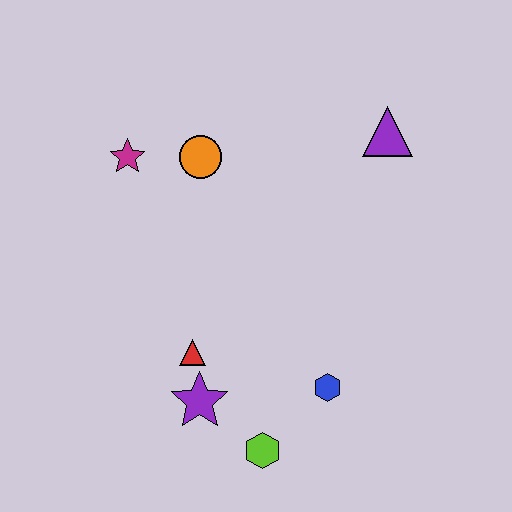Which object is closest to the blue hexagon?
The lime hexagon is closest to the blue hexagon.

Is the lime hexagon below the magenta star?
Yes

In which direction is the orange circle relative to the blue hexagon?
The orange circle is above the blue hexagon.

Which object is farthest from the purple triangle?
The lime hexagon is farthest from the purple triangle.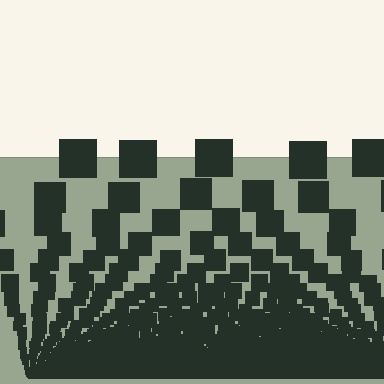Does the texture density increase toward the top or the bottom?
Density increases toward the bottom.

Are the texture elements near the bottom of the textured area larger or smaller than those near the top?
Smaller. The gradient is inverted — elements near the bottom are smaller and denser.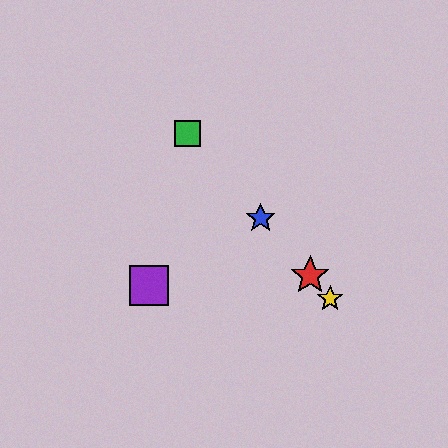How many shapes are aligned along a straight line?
4 shapes (the red star, the blue star, the green square, the yellow star) are aligned along a straight line.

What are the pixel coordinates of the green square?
The green square is at (187, 133).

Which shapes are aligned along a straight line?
The red star, the blue star, the green square, the yellow star are aligned along a straight line.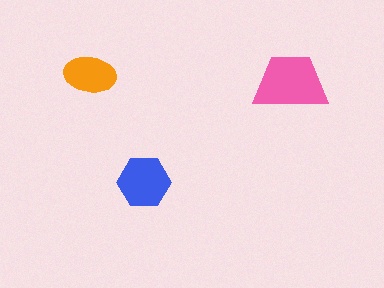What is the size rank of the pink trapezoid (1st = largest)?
1st.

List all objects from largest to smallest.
The pink trapezoid, the blue hexagon, the orange ellipse.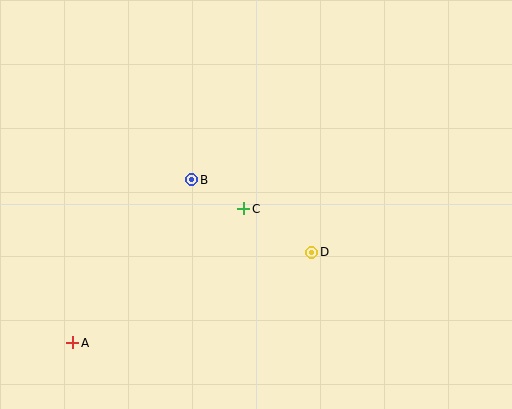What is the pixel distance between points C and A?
The distance between C and A is 217 pixels.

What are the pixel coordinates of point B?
Point B is at (192, 180).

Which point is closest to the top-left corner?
Point B is closest to the top-left corner.